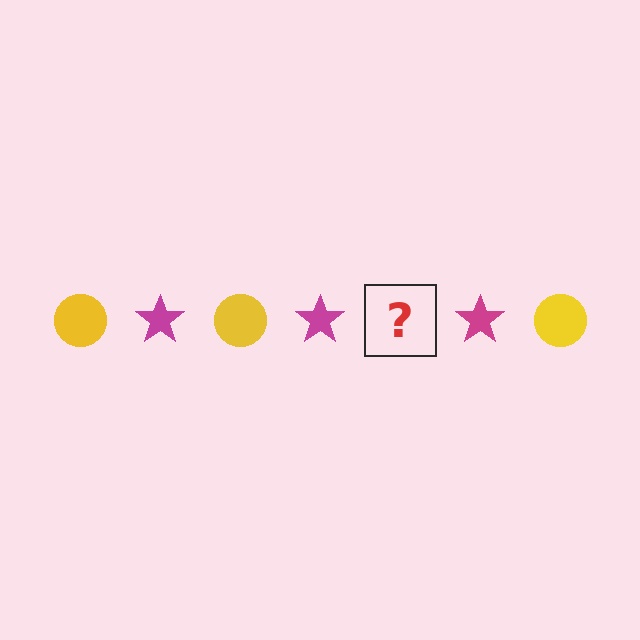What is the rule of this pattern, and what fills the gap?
The rule is that the pattern alternates between yellow circle and magenta star. The gap should be filled with a yellow circle.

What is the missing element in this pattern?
The missing element is a yellow circle.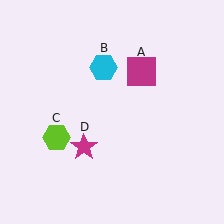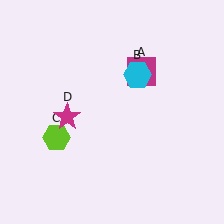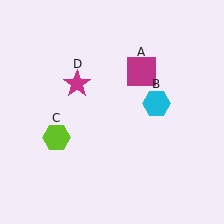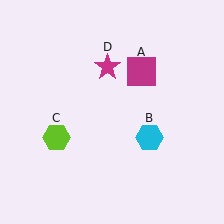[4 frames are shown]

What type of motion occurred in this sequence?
The cyan hexagon (object B), magenta star (object D) rotated clockwise around the center of the scene.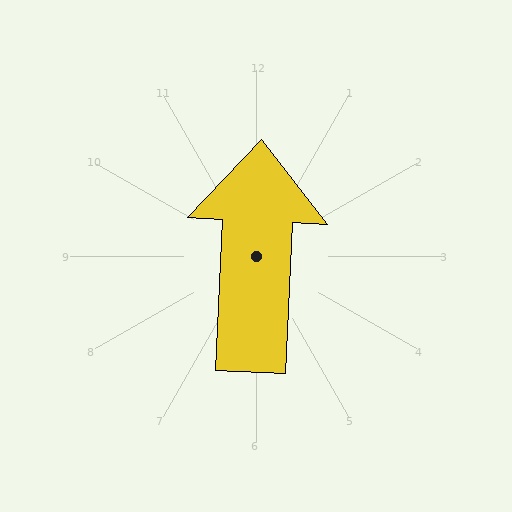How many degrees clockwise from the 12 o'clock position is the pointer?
Approximately 3 degrees.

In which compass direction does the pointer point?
North.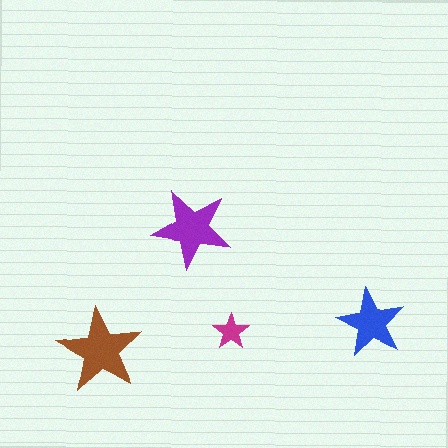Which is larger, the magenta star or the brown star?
The brown one.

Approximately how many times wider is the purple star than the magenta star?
About 2 times wider.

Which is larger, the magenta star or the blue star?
The blue one.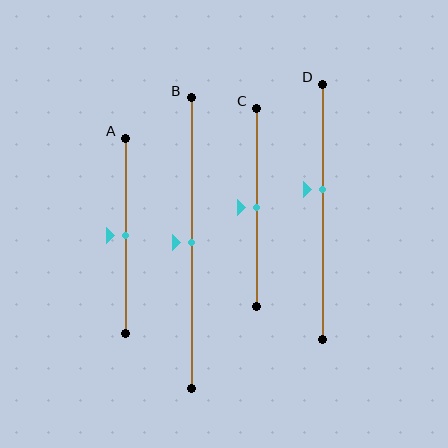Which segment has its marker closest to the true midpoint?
Segment A has its marker closest to the true midpoint.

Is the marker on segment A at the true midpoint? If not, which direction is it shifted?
Yes, the marker on segment A is at the true midpoint.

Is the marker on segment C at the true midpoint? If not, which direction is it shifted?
Yes, the marker on segment C is at the true midpoint.